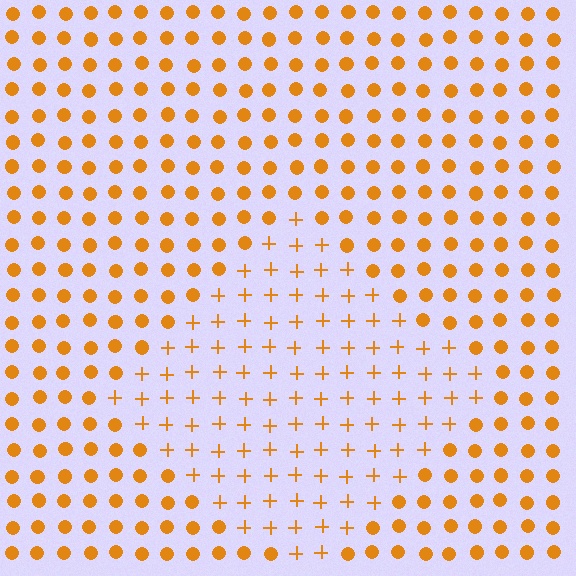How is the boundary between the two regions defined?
The boundary is defined by a change in element shape: plus signs inside vs. circles outside. All elements share the same color and spacing.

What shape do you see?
I see a diamond.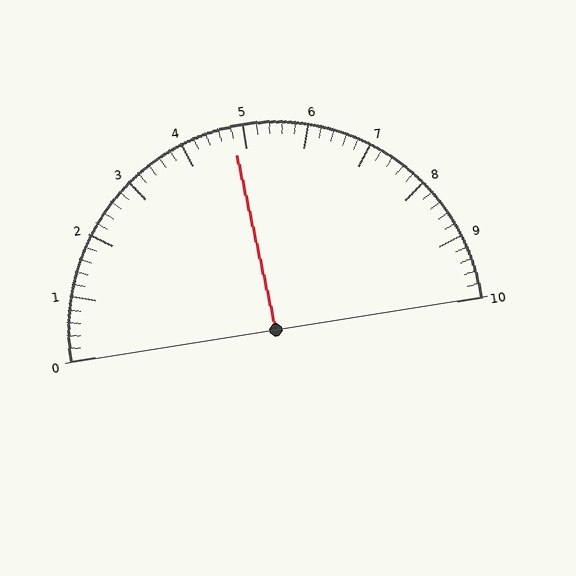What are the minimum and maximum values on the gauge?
The gauge ranges from 0 to 10.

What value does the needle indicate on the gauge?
The needle indicates approximately 4.8.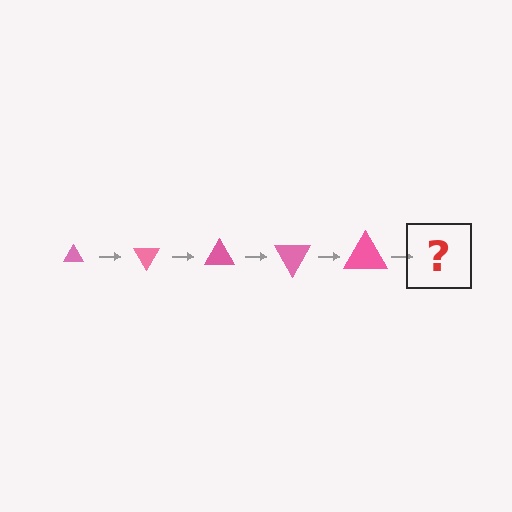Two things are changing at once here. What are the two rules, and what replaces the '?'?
The two rules are that the triangle grows larger each step and it rotates 60 degrees each step. The '?' should be a triangle, larger than the previous one and rotated 300 degrees from the start.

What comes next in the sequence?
The next element should be a triangle, larger than the previous one and rotated 300 degrees from the start.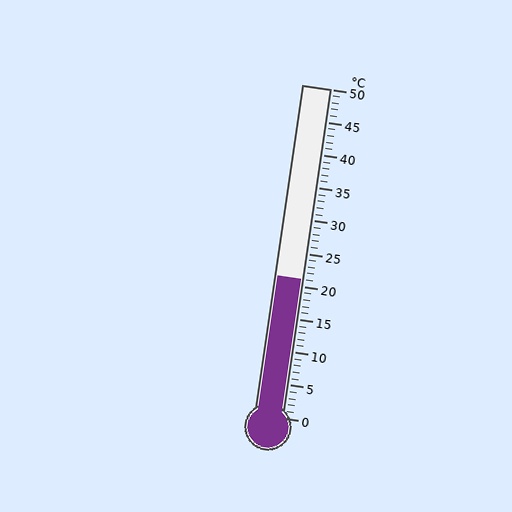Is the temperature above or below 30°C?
The temperature is below 30°C.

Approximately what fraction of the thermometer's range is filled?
The thermometer is filled to approximately 40% of its range.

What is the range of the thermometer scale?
The thermometer scale ranges from 0°C to 50°C.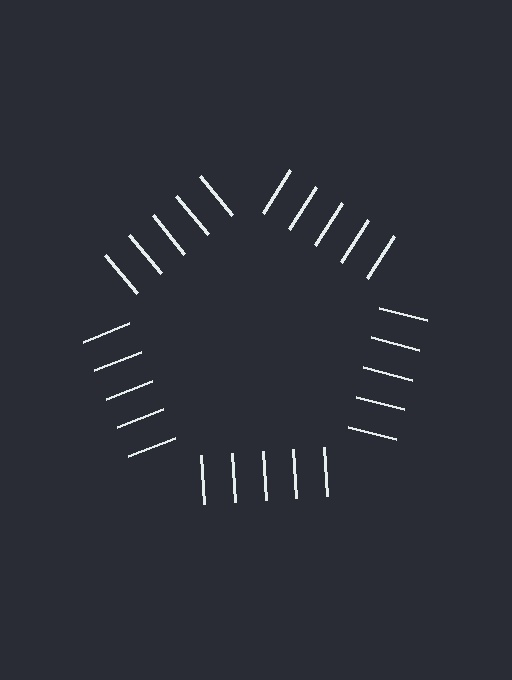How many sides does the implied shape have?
5 sides — the line-ends trace a pentagon.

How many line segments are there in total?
25 — 5 along each of the 5 edges.